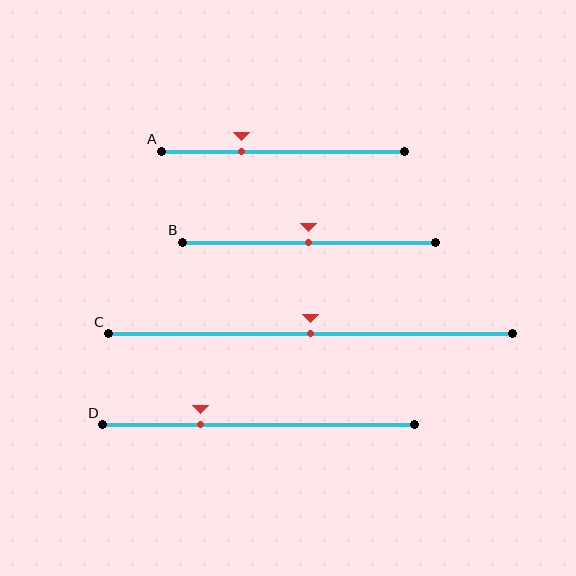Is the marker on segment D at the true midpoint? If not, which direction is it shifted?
No, the marker on segment D is shifted to the left by about 19% of the segment length.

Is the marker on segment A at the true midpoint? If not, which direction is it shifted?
No, the marker on segment A is shifted to the left by about 17% of the segment length.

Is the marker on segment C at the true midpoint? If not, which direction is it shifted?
Yes, the marker on segment C is at the true midpoint.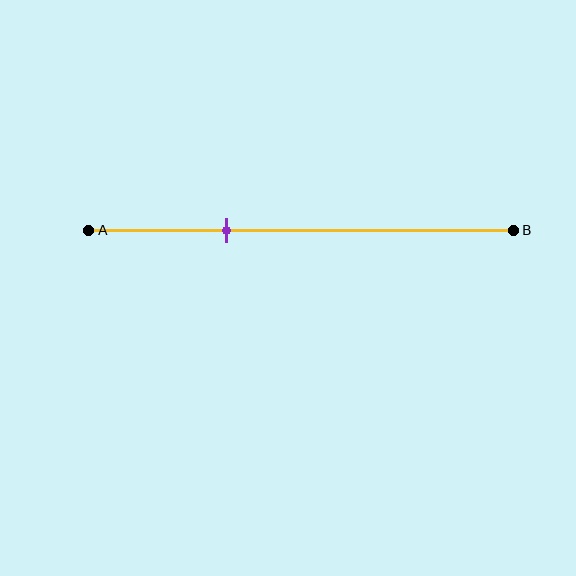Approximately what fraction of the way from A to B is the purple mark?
The purple mark is approximately 30% of the way from A to B.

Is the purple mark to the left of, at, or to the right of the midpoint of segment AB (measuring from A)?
The purple mark is to the left of the midpoint of segment AB.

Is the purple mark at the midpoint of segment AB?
No, the mark is at about 30% from A, not at the 50% midpoint.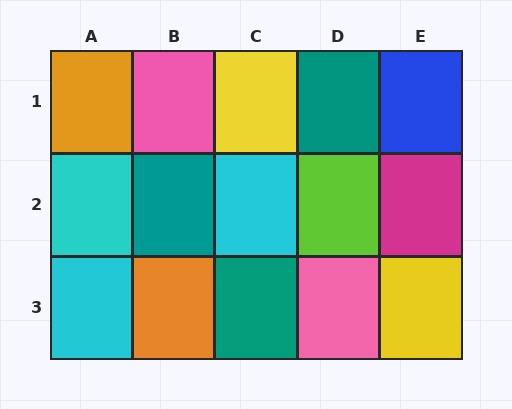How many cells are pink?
2 cells are pink.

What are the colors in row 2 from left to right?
Cyan, teal, cyan, lime, magenta.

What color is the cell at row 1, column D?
Teal.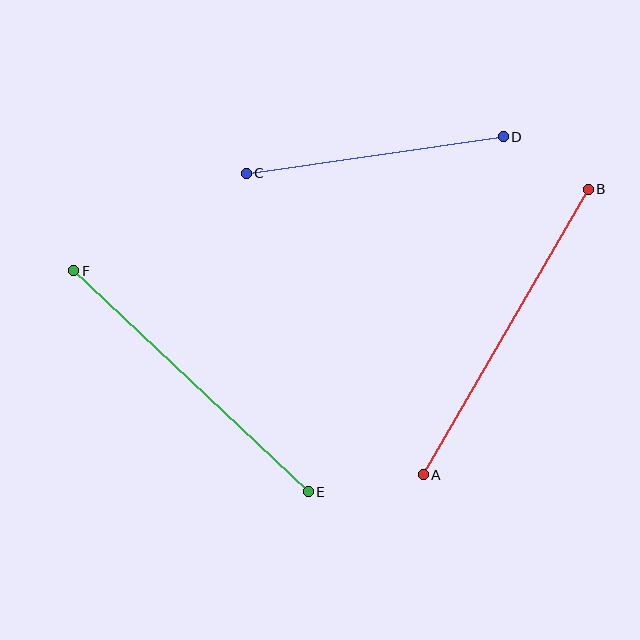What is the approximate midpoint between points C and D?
The midpoint is at approximately (375, 155) pixels.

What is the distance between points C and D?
The distance is approximately 259 pixels.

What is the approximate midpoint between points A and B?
The midpoint is at approximately (506, 332) pixels.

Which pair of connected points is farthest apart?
Points A and B are farthest apart.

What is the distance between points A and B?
The distance is approximately 330 pixels.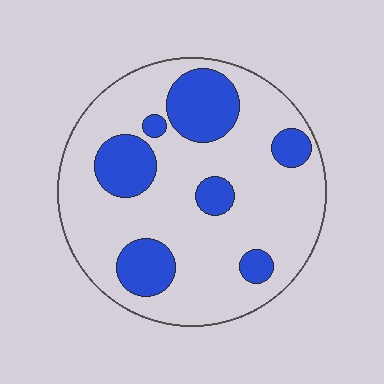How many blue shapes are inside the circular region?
7.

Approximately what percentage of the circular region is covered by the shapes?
Approximately 25%.